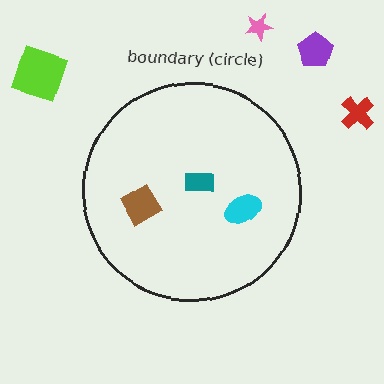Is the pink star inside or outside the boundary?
Outside.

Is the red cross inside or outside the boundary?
Outside.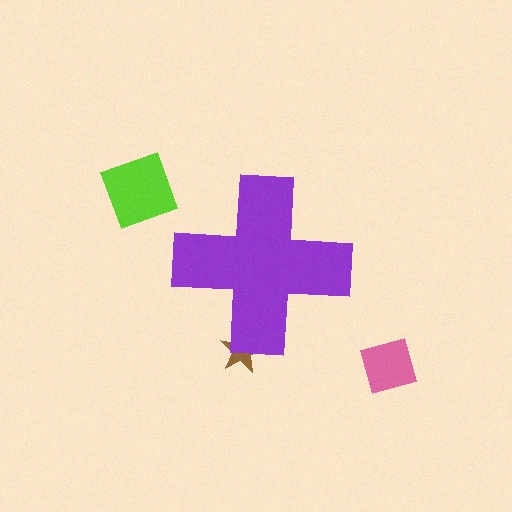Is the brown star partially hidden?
Yes, the brown star is partially hidden behind the purple cross.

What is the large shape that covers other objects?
A purple cross.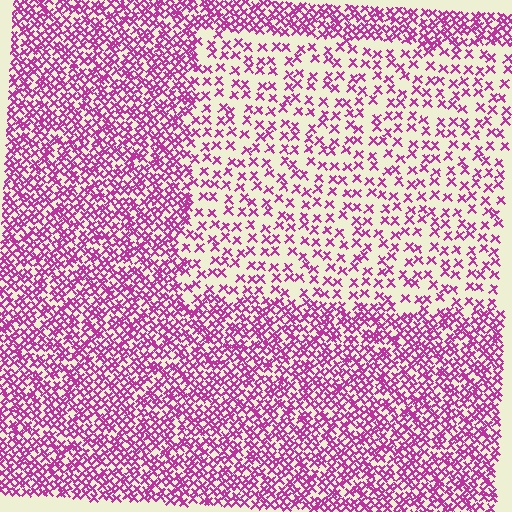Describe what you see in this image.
The image contains small magenta elements arranged at two different densities. A rectangle-shaped region is visible where the elements are less densely packed than the surrounding area.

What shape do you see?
I see a rectangle.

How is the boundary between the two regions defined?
The boundary is defined by a change in element density (approximately 2.3x ratio). All elements are the same color, size, and shape.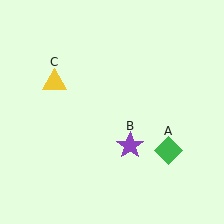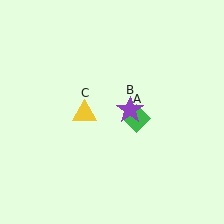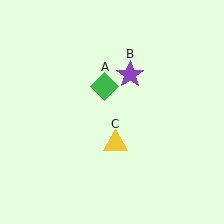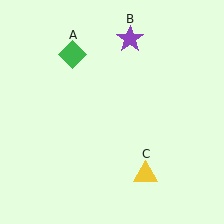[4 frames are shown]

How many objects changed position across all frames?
3 objects changed position: green diamond (object A), purple star (object B), yellow triangle (object C).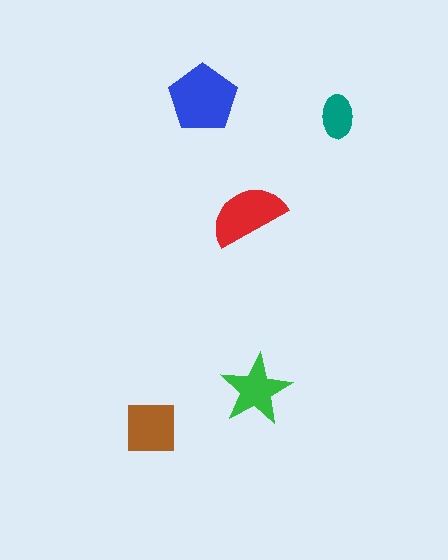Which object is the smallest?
The teal ellipse.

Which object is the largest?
The blue pentagon.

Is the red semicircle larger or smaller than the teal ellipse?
Larger.